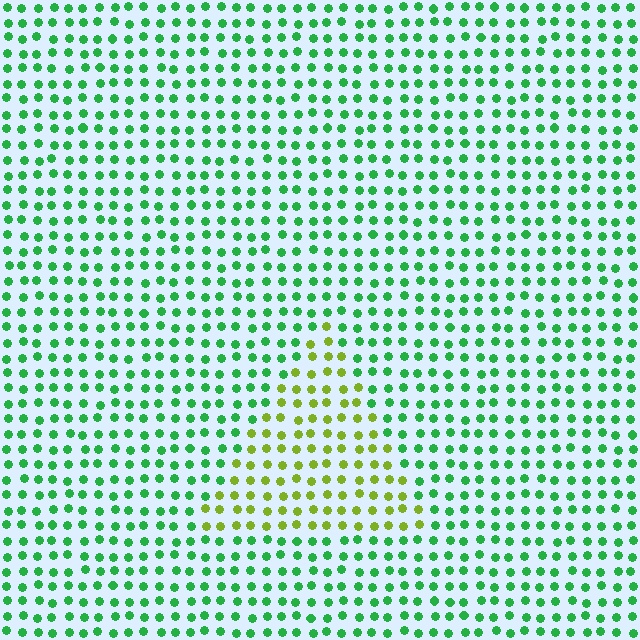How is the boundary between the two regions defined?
The boundary is defined purely by a slight shift in hue (about 52 degrees). Spacing, size, and orientation are identical on both sides.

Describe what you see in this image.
The image is filled with small green elements in a uniform arrangement. A triangle-shaped region is visible where the elements are tinted to a slightly different hue, forming a subtle color boundary.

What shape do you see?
I see a triangle.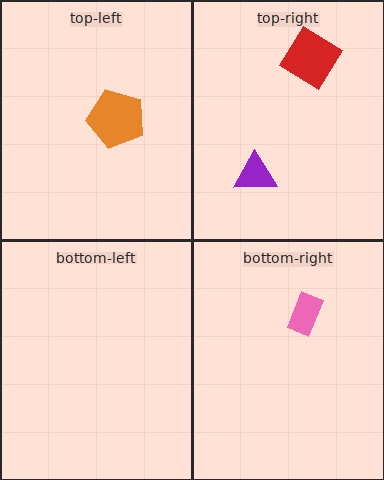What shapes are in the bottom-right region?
The pink rectangle.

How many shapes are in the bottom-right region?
1.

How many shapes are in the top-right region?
2.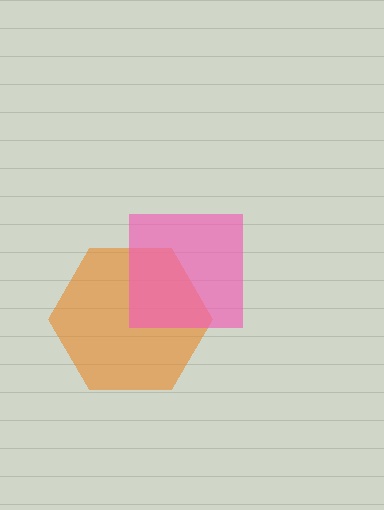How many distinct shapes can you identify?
There are 2 distinct shapes: an orange hexagon, a pink square.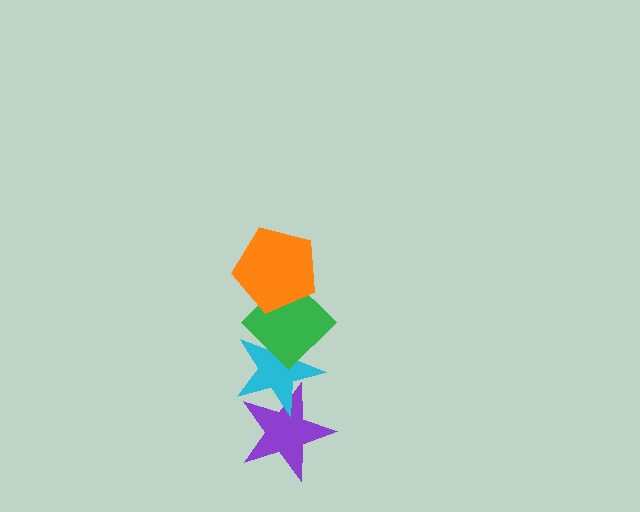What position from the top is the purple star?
The purple star is 4th from the top.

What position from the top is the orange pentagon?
The orange pentagon is 1st from the top.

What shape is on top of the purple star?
The cyan star is on top of the purple star.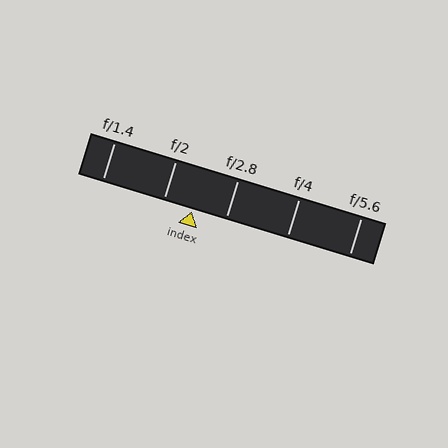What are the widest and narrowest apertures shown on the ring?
The widest aperture shown is f/1.4 and the narrowest is f/5.6.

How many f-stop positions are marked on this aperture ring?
There are 5 f-stop positions marked.